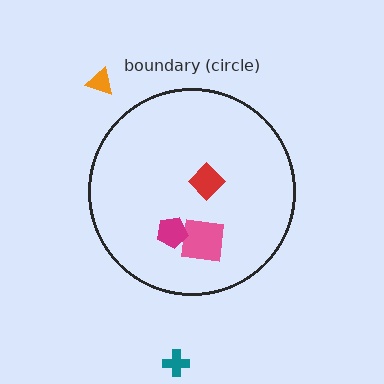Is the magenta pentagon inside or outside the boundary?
Inside.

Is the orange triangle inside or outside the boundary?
Outside.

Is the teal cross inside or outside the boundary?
Outside.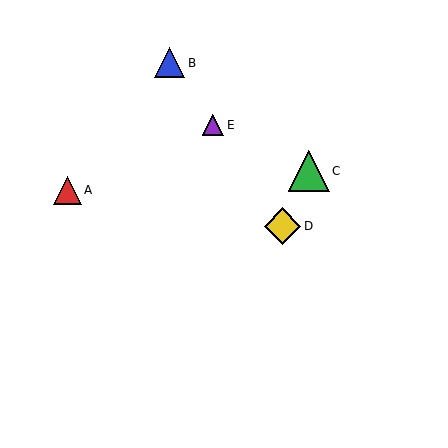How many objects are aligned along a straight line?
3 objects (B, D, E) are aligned along a straight line.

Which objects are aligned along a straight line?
Objects B, D, E are aligned along a straight line.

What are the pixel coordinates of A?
Object A is at (67, 190).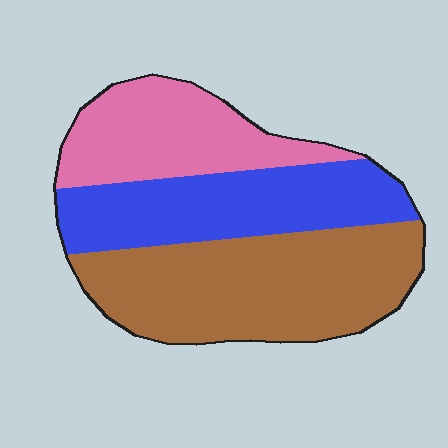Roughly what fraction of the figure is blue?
Blue takes up about one third (1/3) of the figure.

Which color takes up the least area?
Pink, at roughly 25%.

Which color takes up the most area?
Brown, at roughly 45%.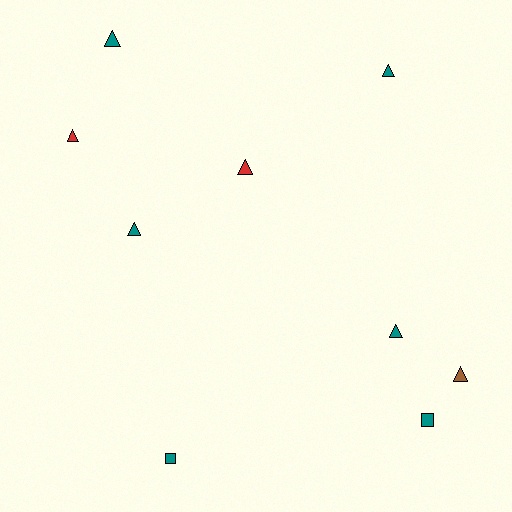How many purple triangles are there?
There are no purple triangles.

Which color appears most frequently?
Teal, with 6 objects.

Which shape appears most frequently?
Triangle, with 7 objects.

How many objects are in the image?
There are 9 objects.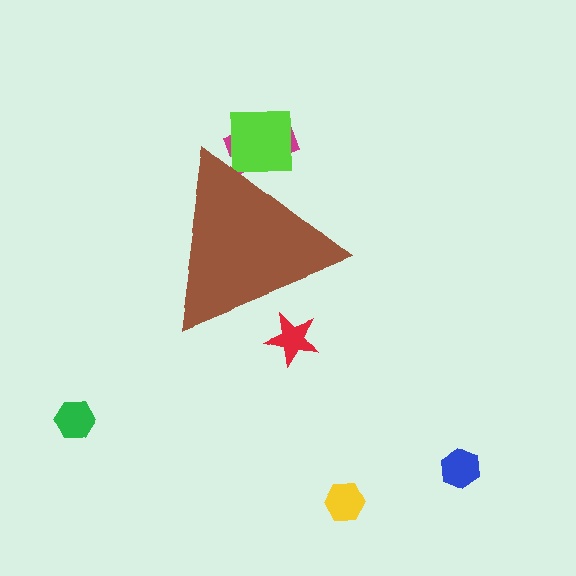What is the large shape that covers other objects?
A brown triangle.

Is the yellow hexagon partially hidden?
No, the yellow hexagon is fully visible.